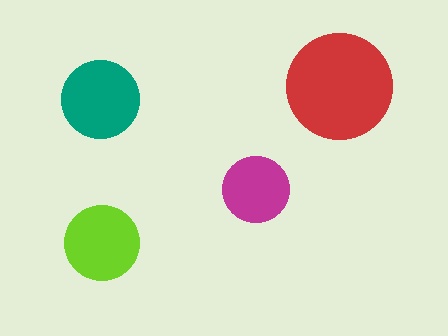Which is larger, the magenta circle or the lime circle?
The lime one.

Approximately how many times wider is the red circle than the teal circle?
About 1.5 times wider.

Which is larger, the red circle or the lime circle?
The red one.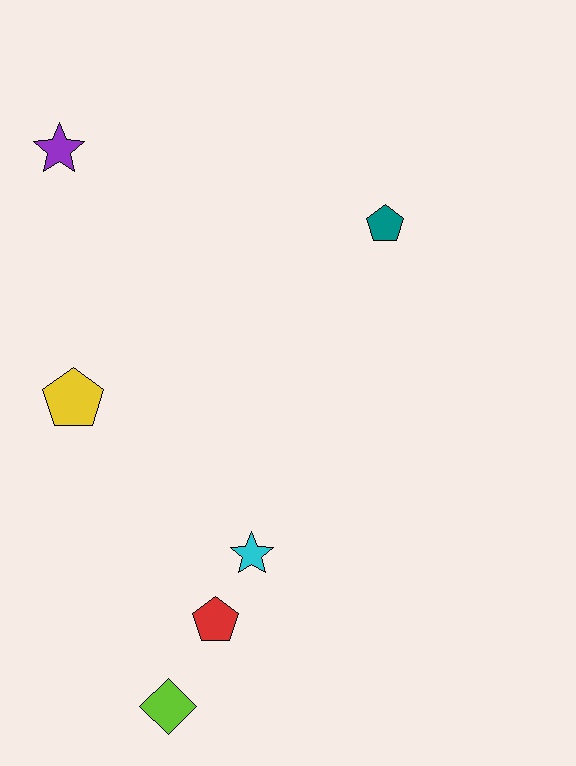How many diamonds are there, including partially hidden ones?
There is 1 diamond.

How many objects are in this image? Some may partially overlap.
There are 6 objects.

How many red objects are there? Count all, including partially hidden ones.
There is 1 red object.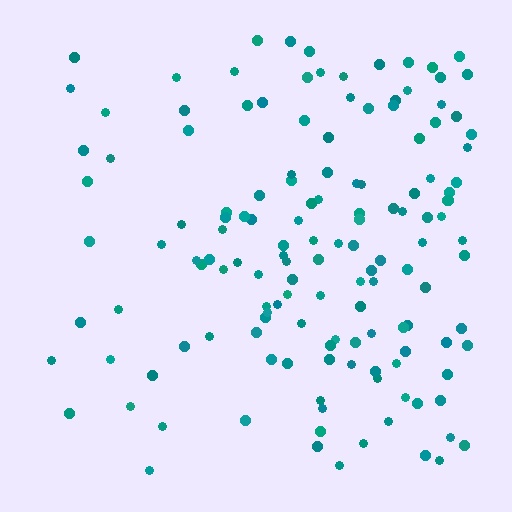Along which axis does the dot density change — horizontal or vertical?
Horizontal.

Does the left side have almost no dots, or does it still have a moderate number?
Still a moderate number, just noticeably fewer than the right.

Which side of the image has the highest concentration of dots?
The right.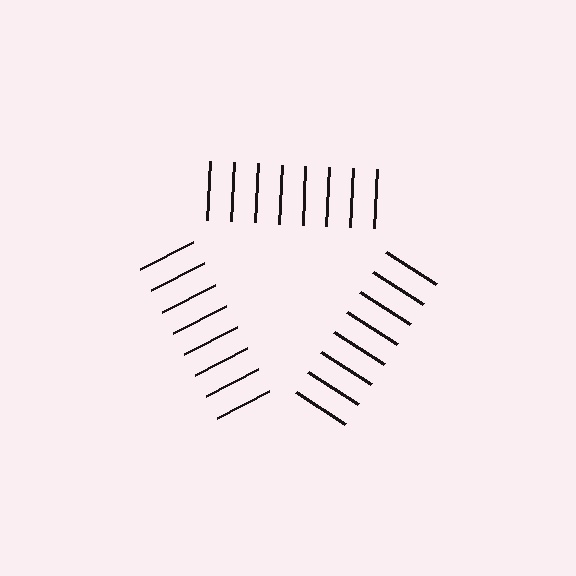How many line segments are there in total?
24 — 8 along each of the 3 edges.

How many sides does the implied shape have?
3 sides — the line-ends trace a triangle.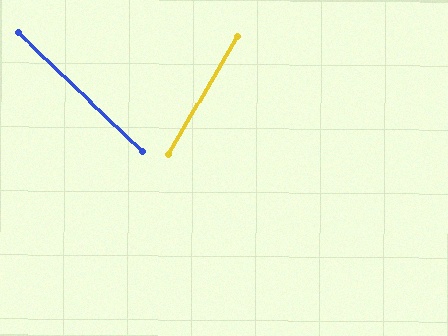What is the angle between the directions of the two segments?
Approximately 77 degrees.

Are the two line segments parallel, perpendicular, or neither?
Neither parallel nor perpendicular — they differ by about 77°.